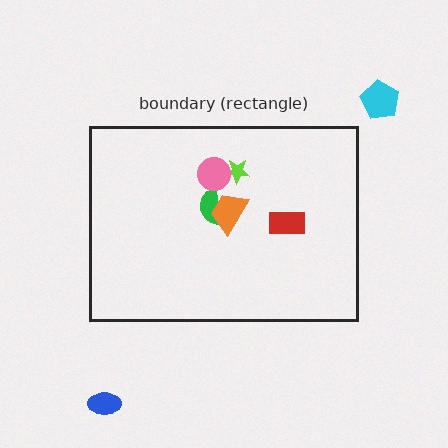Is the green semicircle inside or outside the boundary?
Inside.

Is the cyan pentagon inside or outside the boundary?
Outside.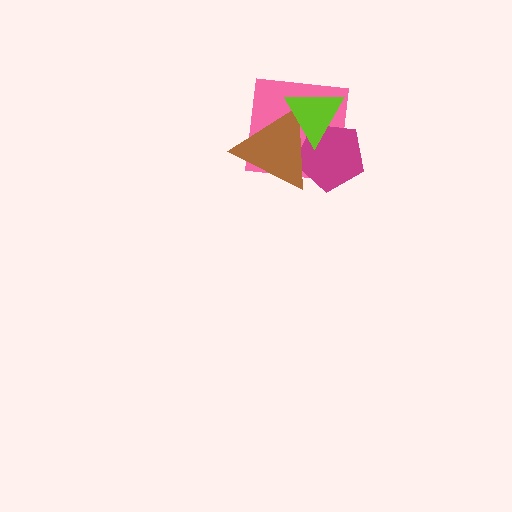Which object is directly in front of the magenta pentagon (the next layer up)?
The brown triangle is directly in front of the magenta pentagon.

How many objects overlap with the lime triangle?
3 objects overlap with the lime triangle.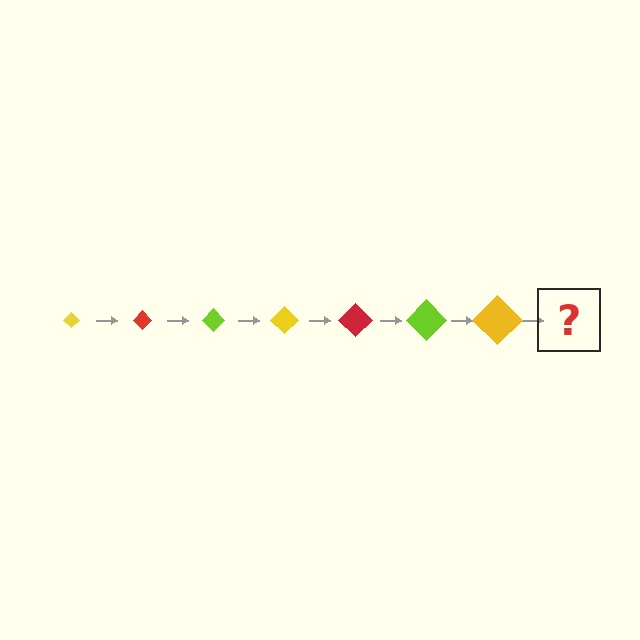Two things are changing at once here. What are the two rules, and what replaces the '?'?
The two rules are that the diamond grows larger each step and the color cycles through yellow, red, and lime. The '?' should be a red diamond, larger than the previous one.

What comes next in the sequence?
The next element should be a red diamond, larger than the previous one.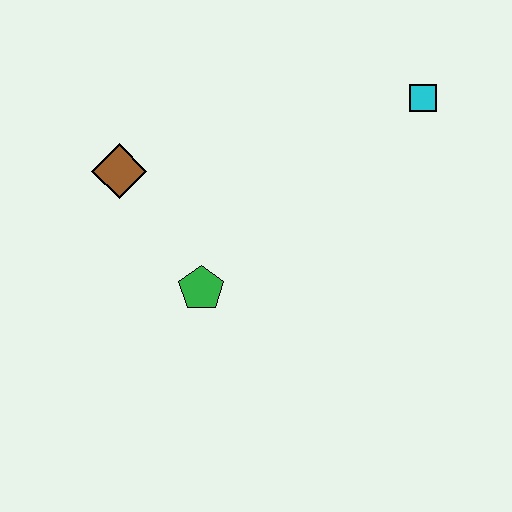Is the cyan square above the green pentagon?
Yes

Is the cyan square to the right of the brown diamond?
Yes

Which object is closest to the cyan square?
The green pentagon is closest to the cyan square.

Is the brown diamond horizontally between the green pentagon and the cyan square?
No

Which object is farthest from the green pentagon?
The cyan square is farthest from the green pentagon.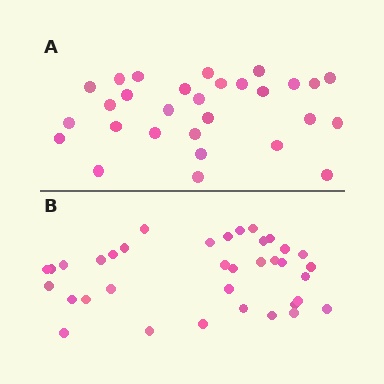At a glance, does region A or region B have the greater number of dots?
Region B (the bottom region) has more dots.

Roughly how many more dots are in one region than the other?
Region B has roughly 8 or so more dots than region A.